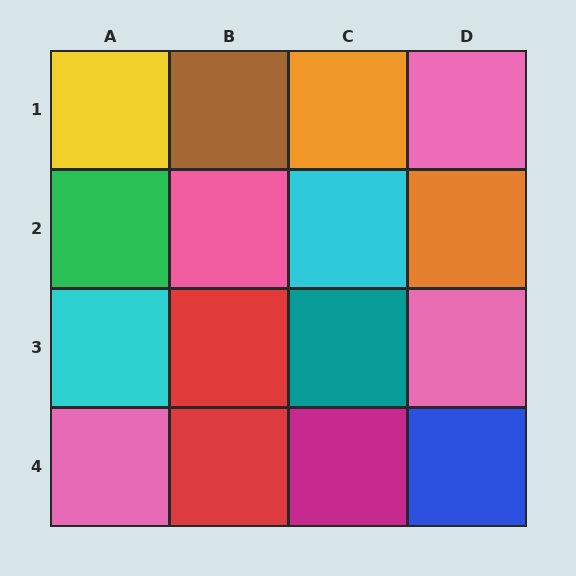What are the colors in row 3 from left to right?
Cyan, red, teal, pink.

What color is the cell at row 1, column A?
Yellow.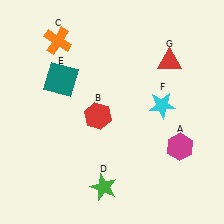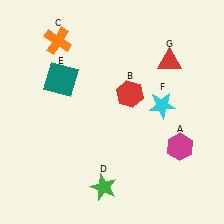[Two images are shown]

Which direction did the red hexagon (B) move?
The red hexagon (B) moved right.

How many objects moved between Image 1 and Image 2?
1 object moved between the two images.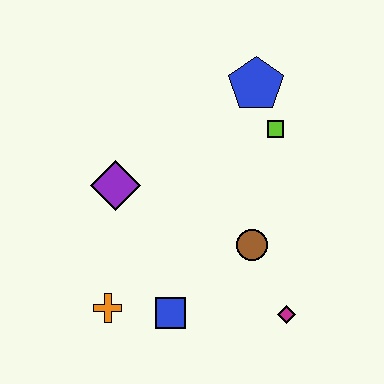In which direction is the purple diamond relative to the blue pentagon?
The purple diamond is to the left of the blue pentagon.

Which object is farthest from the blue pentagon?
The orange cross is farthest from the blue pentagon.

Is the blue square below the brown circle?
Yes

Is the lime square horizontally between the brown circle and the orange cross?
No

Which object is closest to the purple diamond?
The orange cross is closest to the purple diamond.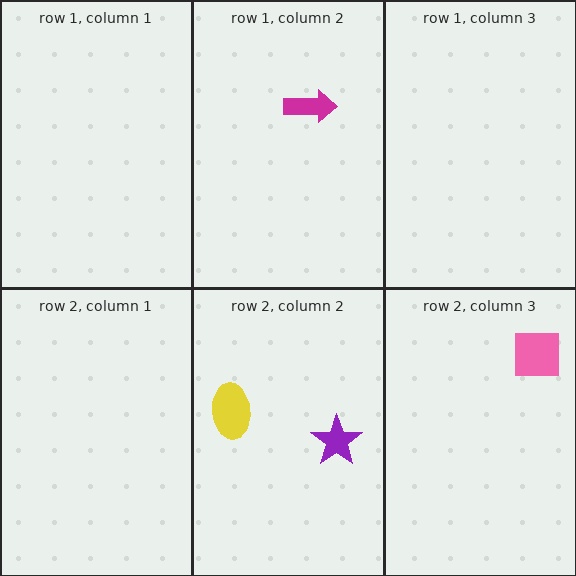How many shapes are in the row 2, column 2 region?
2.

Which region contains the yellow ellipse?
The row 2, column 2 region.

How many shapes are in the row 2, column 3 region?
1.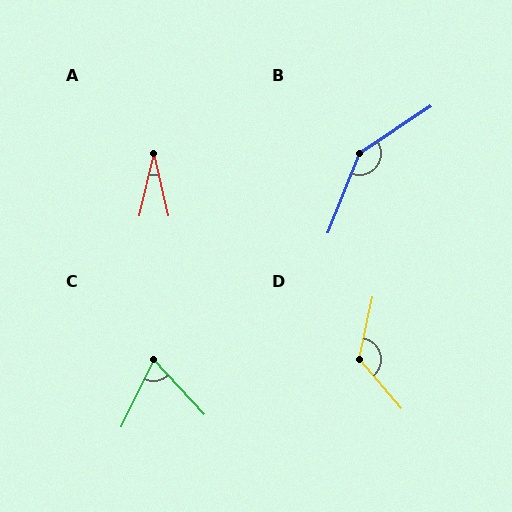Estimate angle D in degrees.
Approximately 127 degrees.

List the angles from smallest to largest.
A (26°), C (68°), D (127°), B (146°).